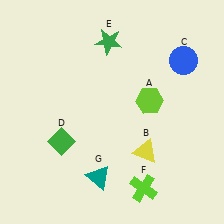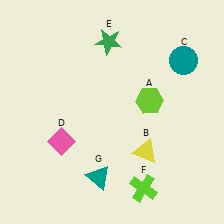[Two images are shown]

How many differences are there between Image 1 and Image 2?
There are 2 differences between the two images.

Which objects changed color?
C changed from blue to teal. D changed from green to pink.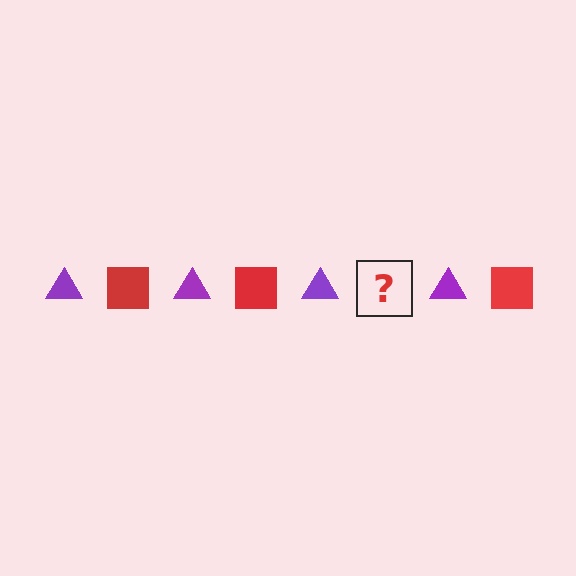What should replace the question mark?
The question mark should be replaced with a red square.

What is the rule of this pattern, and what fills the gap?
The rule is that the pattern alternates between purple triangle and red square. The gap should be filled with a red square.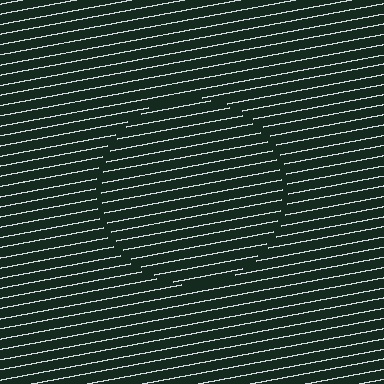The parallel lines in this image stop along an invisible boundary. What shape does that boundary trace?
An illusory circle. The interior of the shape contains the same grating, shifted by half a period — the contour is defined by the phase discontinuity where line-ends from the inner and outer gratings abut.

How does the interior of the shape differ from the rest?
The interior of the shape contains the same grating, shifted by half a period — the contour is defined by the phase discontinuity where line-ends from the inner and outer gratings abut.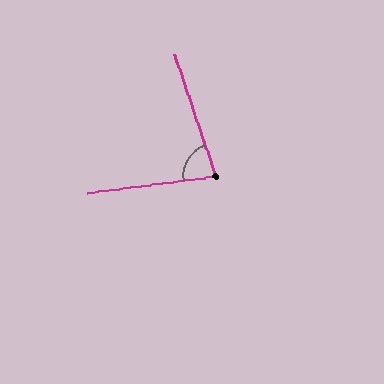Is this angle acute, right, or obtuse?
It is acute.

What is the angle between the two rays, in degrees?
Approximately 79 degrees.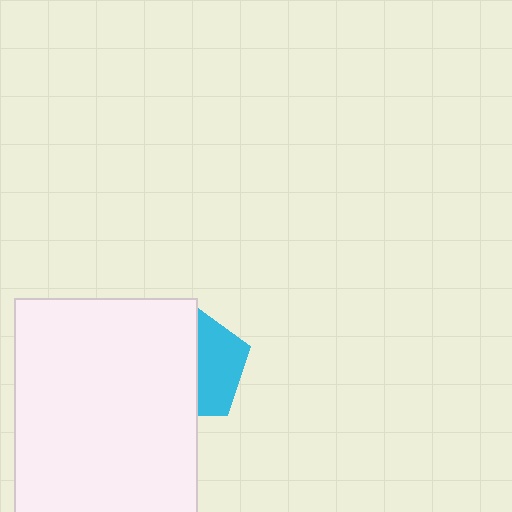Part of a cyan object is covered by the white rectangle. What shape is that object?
It is a pentagon.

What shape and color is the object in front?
The object in front is a white rectangle.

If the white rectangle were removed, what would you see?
You would see the complete cyan pentagon.